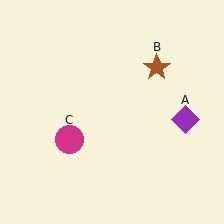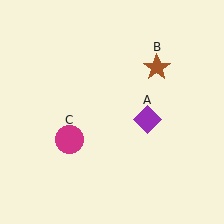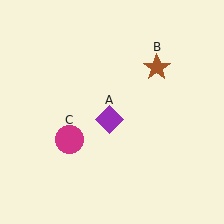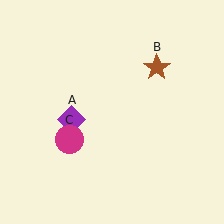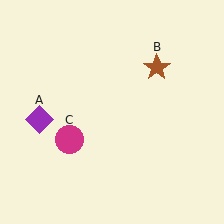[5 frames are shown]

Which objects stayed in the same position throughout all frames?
Brown star (object B) and magenta circle (object C) remained stationary.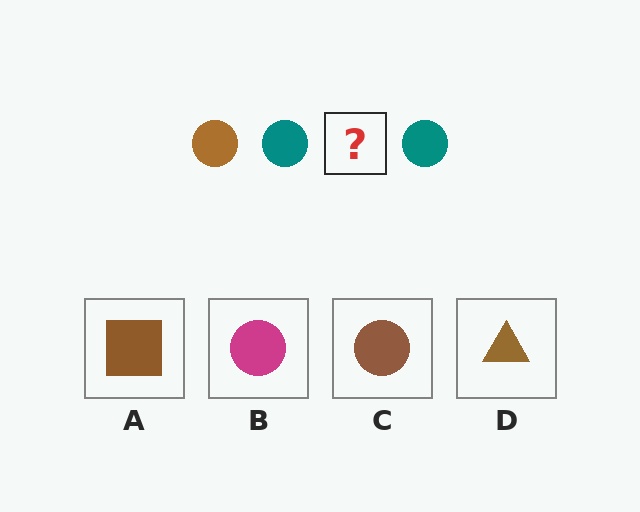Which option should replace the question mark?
Option C.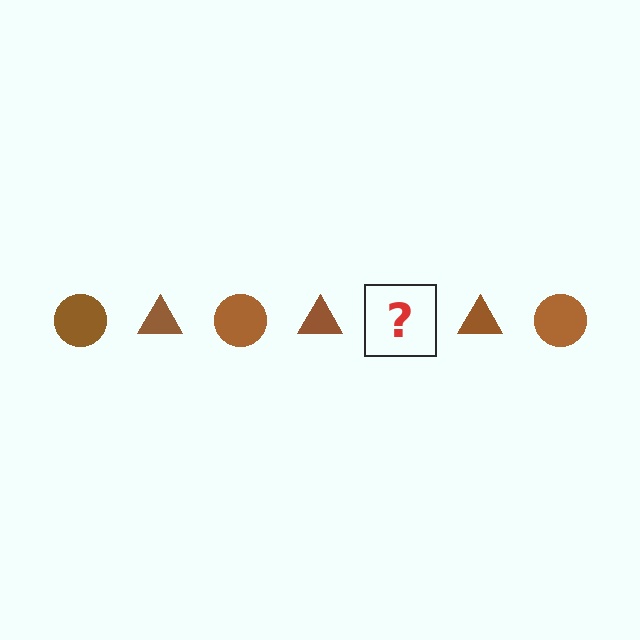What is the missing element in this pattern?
The missing element is a brown circle.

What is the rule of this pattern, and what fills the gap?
The rule is that the pattern cycles through circle, triangle shapes in brown. The gap should be filled with a brown circle.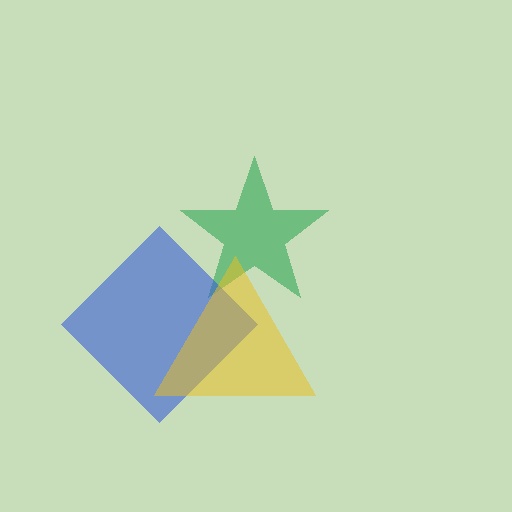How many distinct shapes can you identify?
There are 3 distinct shapes: a green star, a blue diamond, a yellow triangle.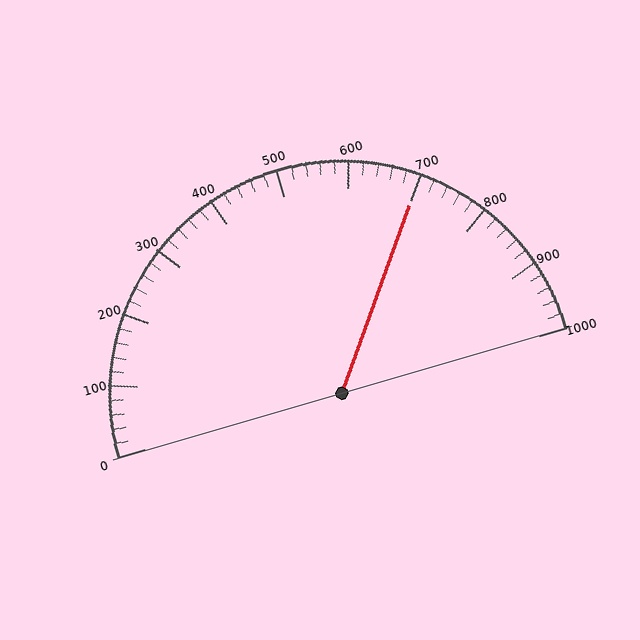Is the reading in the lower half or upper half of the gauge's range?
The reading is in the upper half of the range (0 to 1000).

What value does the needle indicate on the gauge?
The needle indicates approximately 700.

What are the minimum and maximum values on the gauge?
The gauge ranges from 0 to 1000.